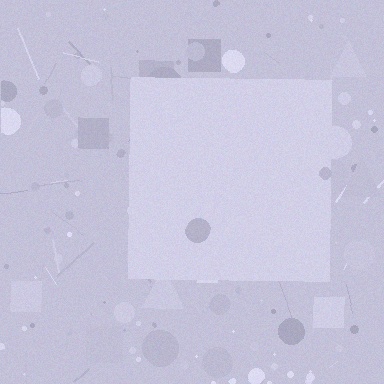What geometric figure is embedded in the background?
A square is embedded in the background.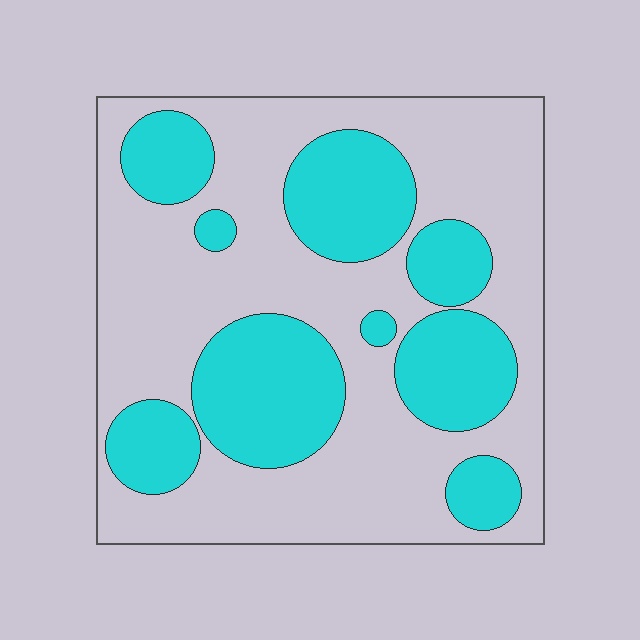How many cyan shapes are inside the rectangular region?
9.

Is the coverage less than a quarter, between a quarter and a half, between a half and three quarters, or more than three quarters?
Between a quarter and a half.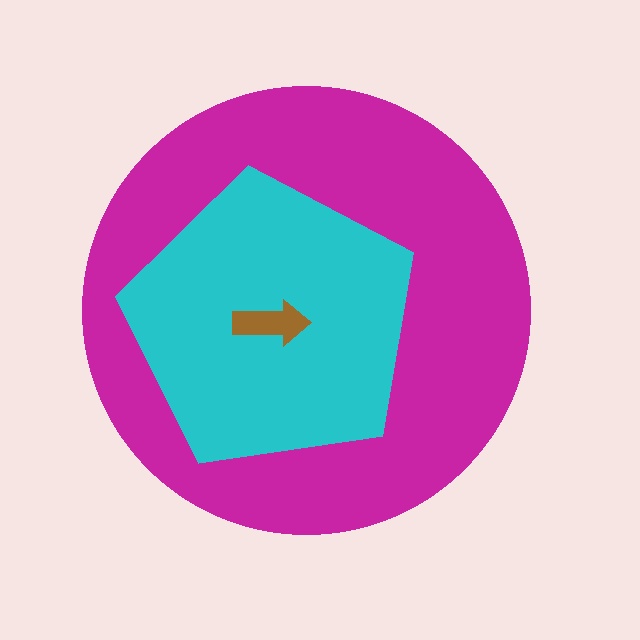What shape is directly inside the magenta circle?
The cyan pentagon.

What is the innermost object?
The brown arrow.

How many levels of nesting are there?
3.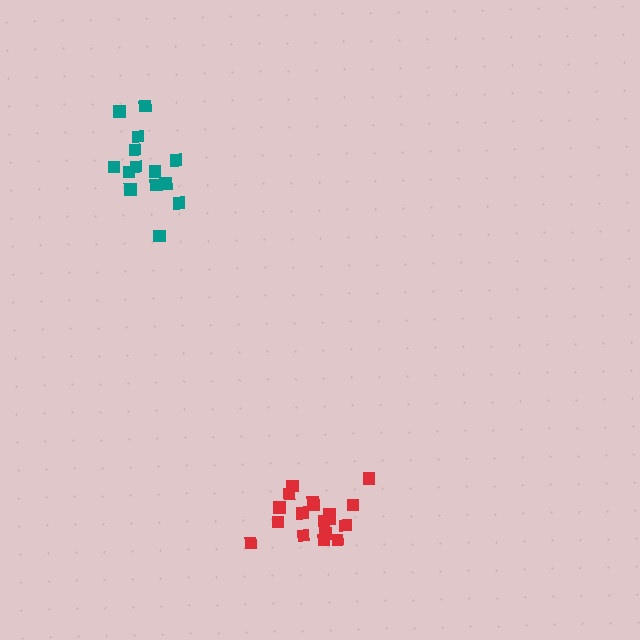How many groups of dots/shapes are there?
There are 2 groups.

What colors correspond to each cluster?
The clusters are colored: red, teal.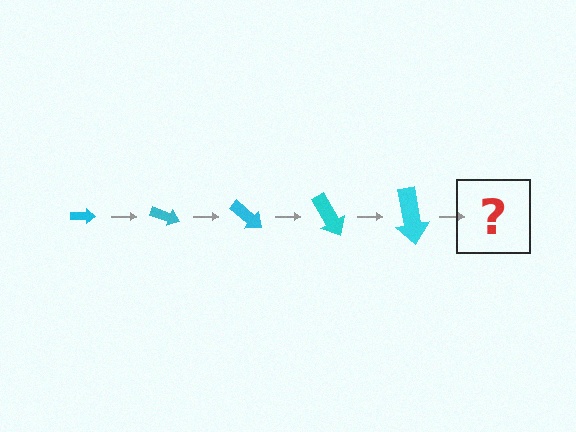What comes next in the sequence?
The next element should be an arrow, larger than the previous one and rotated 100 degrees from the start.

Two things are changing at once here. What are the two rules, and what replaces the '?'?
The two rules are that the arrow grows larger each step and it rotates 20 degrees each step. The '?' should be an arrow, larger than the previous one and rotated 100 degrees from the start.